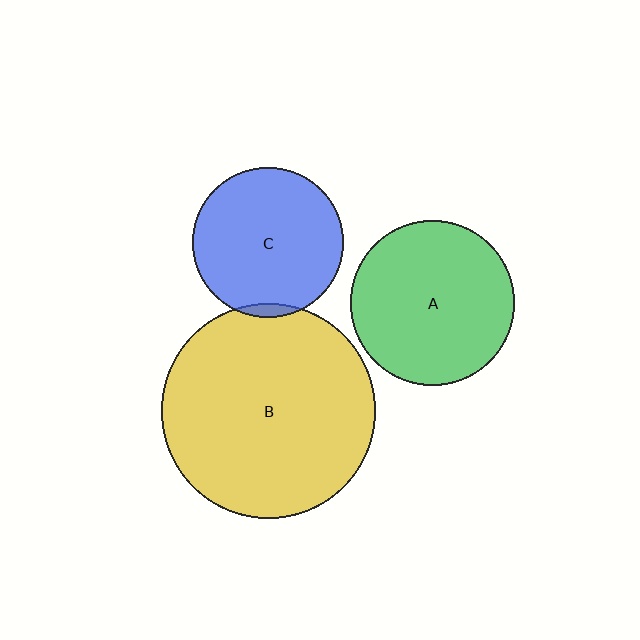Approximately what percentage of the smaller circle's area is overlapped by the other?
Approximately 5%.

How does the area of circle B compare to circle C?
Approximately 2.0 times.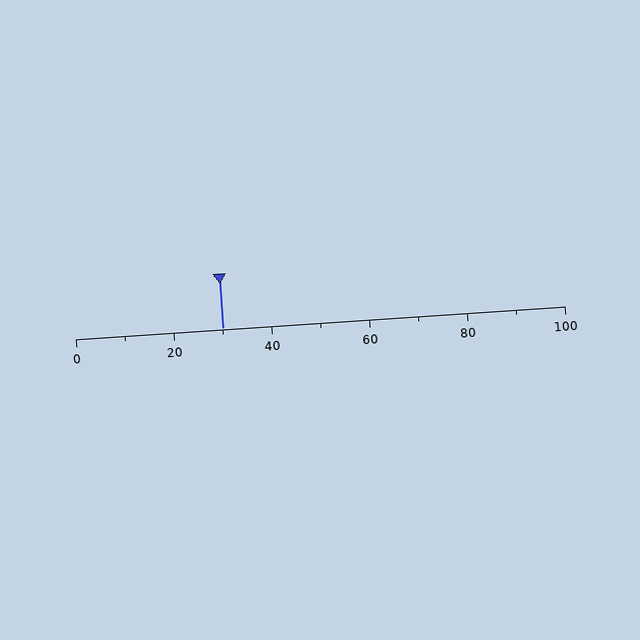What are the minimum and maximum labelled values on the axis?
The axis runs from 0 to 100.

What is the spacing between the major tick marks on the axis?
The major ticks are spaced 20 apart.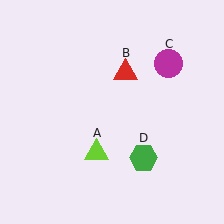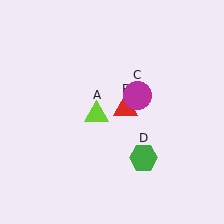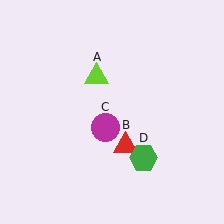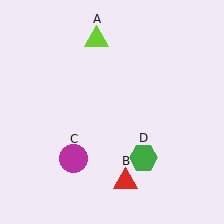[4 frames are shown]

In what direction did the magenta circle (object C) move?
The magenta circle (object C) moved down and to the left.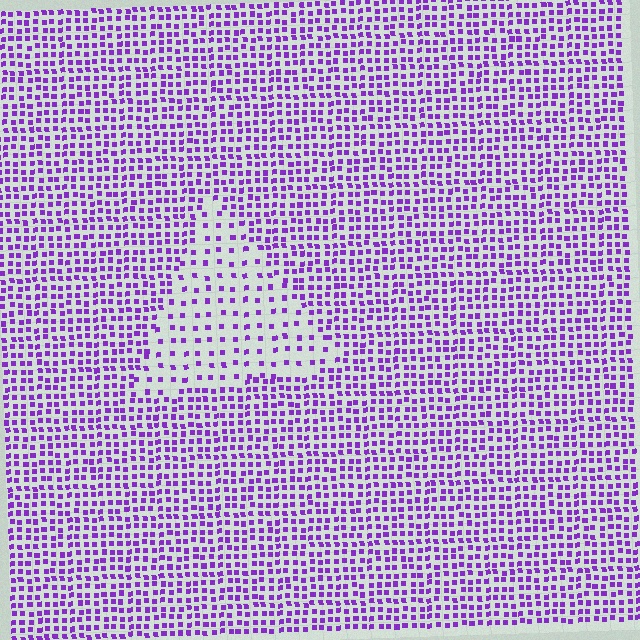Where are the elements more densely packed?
The elements are more densely packed outside the triangle boundary.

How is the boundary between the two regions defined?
The boundary is defined by a change in element density (approximately 2.3x ratio). All elements are the same color, size, and shape.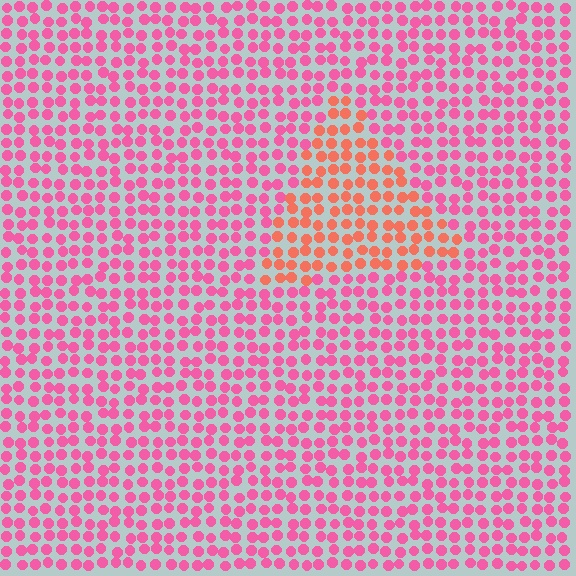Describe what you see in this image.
The image is filled with small pink elements in a uniform arrangement. A triangle-shaped region is visible where the elements are tinted to a slightly different hue, forming a subtle color boundary.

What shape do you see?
I see a triangle.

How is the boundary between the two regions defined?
The boundary is defined purely by a slight shift in hue (about 38 degrees). Spacing, size, and orientation are identical on both sides.